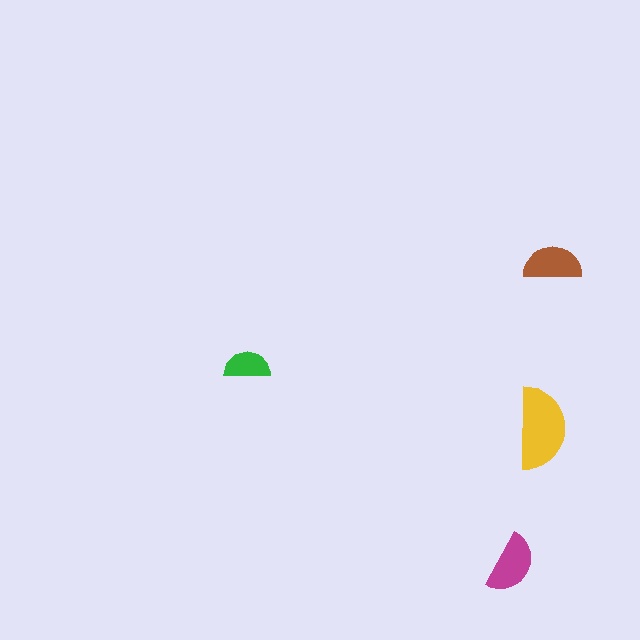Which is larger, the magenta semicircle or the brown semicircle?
The magenta one.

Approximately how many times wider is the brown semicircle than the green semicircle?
About 1.5 times wider.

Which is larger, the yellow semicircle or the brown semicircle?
The yellow one.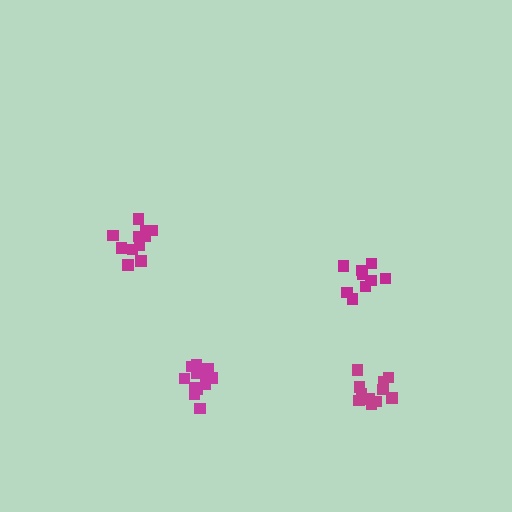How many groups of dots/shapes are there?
There are 4 groups.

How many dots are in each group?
Group 1: 9 dots, Group 2: 11 dots, Group 3: 11 dots, Group 4: 13 dots (44 total).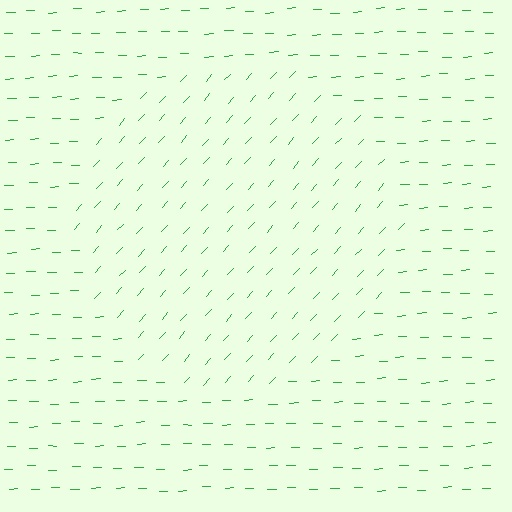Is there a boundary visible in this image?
Yes, there is a texture boundary formed by a change in line orientation.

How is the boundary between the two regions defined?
The boundary is defined purely by a change in line orientation (approximately 45 degrees difference). All lines are the same color and thickness.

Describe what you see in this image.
The image is filled with small green line segments. A circle region in the image has lines oriented differently from the surrounding lines, creating a visible texture boundary.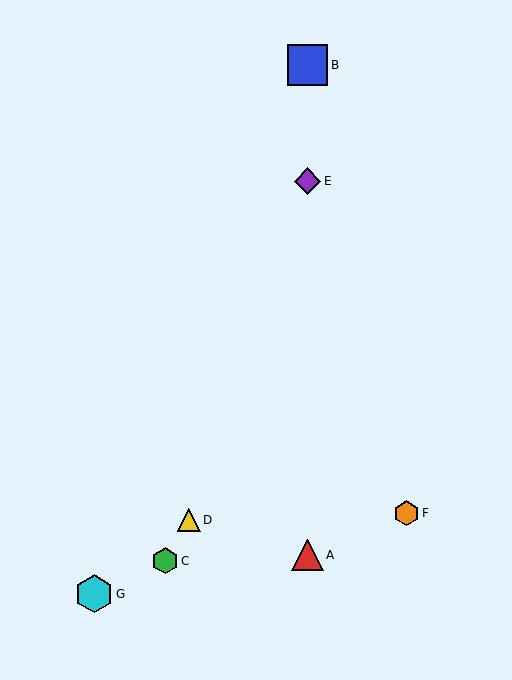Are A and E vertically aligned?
Yes, both are at x≈307.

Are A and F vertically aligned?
No, A is at x≈307 and F is at x≈406.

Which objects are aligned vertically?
Objects A, B, E are aligned vertically.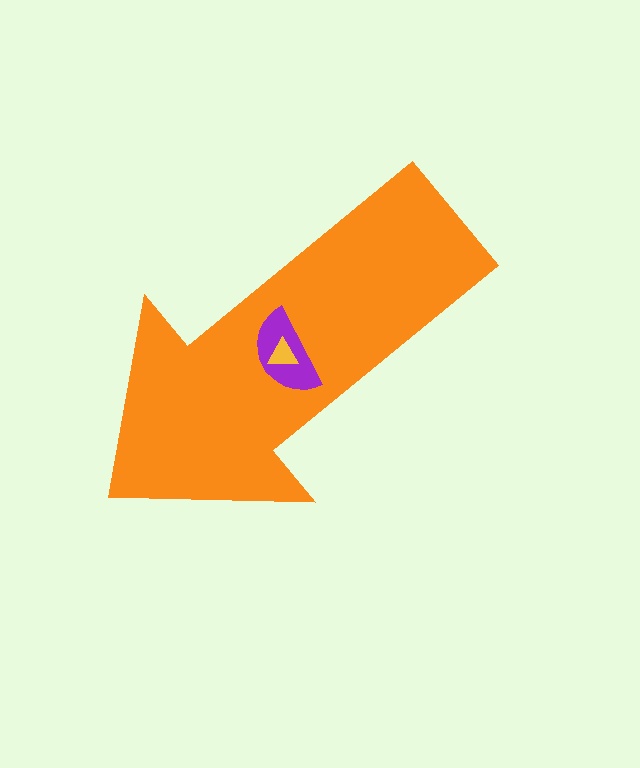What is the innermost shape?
The yellow triangle.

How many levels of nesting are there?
3.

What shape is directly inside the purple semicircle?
The yellow triangle.